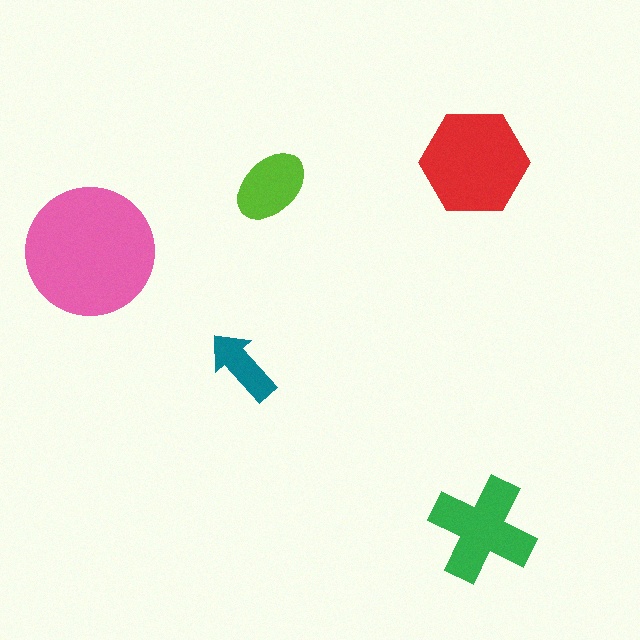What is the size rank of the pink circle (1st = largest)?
1st.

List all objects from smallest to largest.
The teal arrow, the lime ellipse, the green cross, the red hexagon, the pink circle.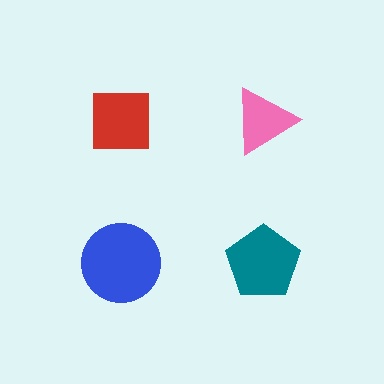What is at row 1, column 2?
A pink triangle.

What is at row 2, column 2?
A teal pentagon.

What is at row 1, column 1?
A red square.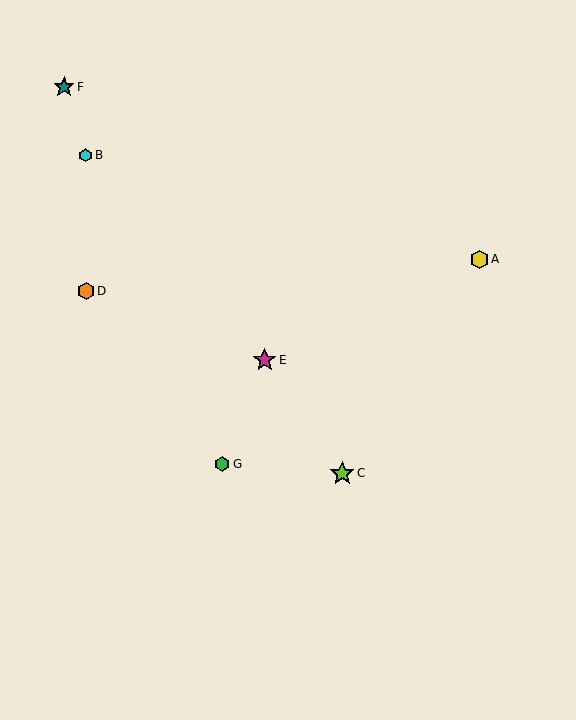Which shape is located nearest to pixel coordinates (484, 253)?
The yellow hexagon (labeled A) at (479, 260) is nearest to that location.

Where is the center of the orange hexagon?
The center of the orange hexagon is at (86, 291).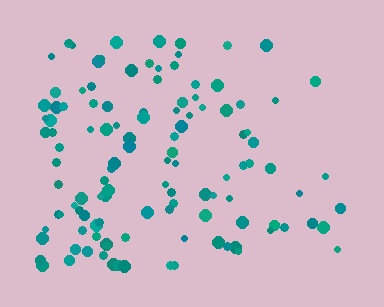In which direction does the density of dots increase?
From right to left, with the left side densest.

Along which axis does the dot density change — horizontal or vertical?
Horizontal.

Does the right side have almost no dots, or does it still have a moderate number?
Still a moderate number, just noticeably fewer than the left.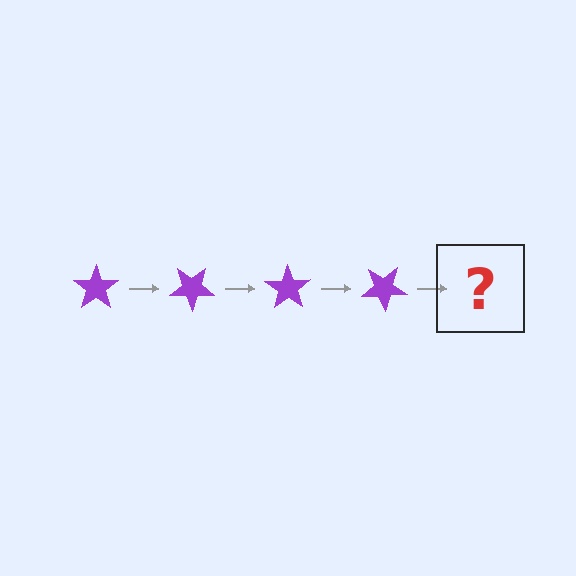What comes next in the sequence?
The next element should be a purple star rotated 140 degrees.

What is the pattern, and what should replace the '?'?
The pattern is that the star rotates 35 degrees each step. The '?' should be a purple star rotated 140 degrees.